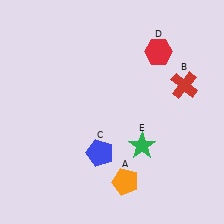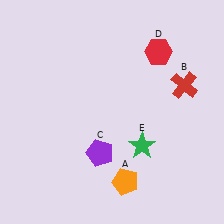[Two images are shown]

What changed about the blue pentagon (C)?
In Image 1, C is blue. In Image 2, it changed to purple.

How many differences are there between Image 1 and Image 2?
There is 1 difference between the two images.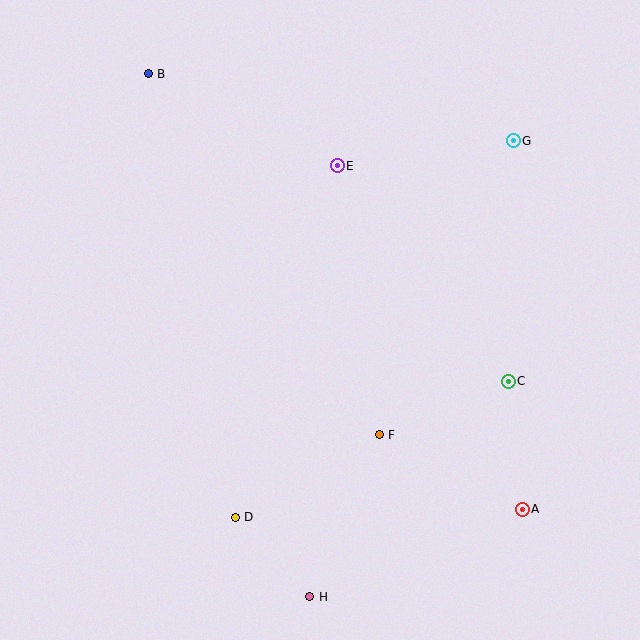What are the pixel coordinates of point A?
Point A is at (522, 509).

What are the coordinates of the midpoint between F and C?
The midpoint between F and C is at (444, 408).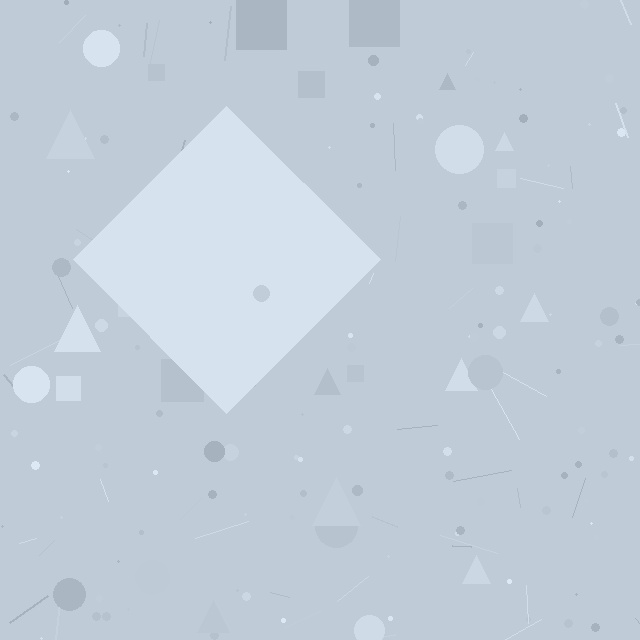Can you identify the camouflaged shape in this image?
The camouflaged shape is a diamond.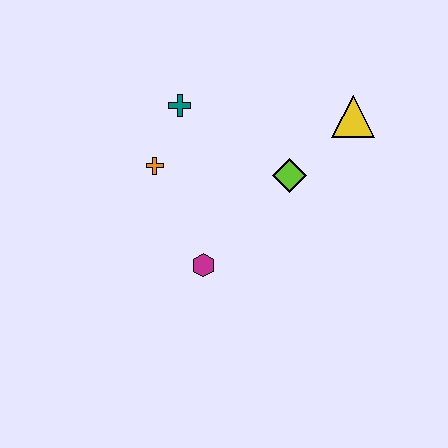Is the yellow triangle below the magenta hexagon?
No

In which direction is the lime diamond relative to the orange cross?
The lime diamond is to the right of the orange cross.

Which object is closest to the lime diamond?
The yellow triangle is closest to the lime diamond.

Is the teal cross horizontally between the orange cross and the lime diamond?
Yes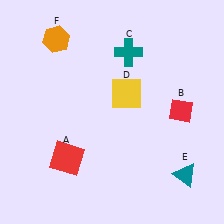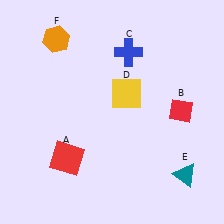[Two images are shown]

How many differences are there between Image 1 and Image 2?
There is 1 difference between the two images.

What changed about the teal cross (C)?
In Image 1, C is teal. In Image 2, it changed to blue.